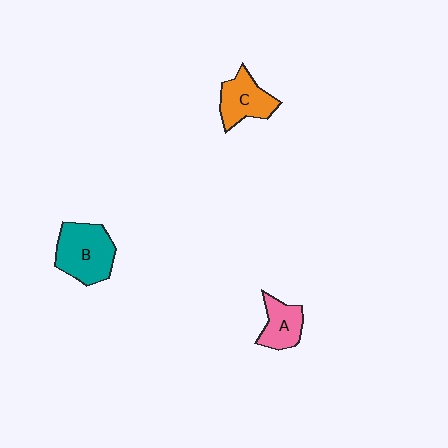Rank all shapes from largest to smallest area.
From largest to smallest: B (teal), C (orange), A (pink).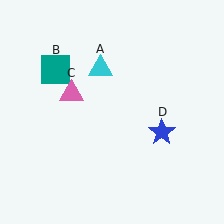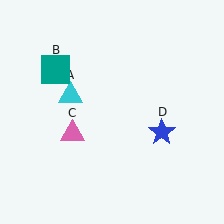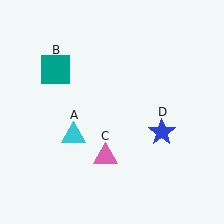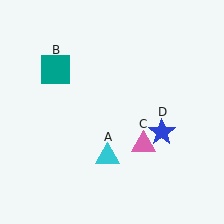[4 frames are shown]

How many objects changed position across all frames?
2 objects changed position: cyan triangle (object A), pink triangle (object C).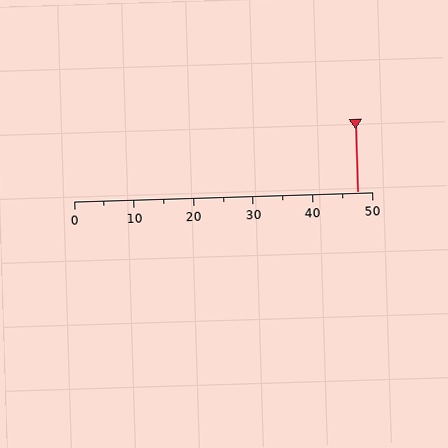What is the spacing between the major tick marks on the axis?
The major ticks are spaced 10 apart.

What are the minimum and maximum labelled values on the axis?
The axis runs from 0 to 50.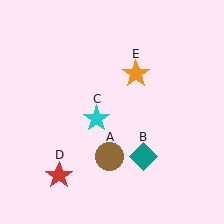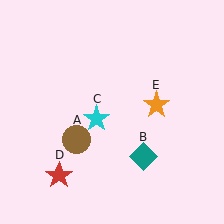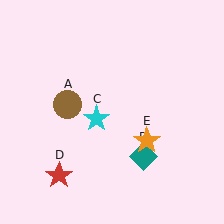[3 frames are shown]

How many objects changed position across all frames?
2 objects changed position: brown circle (object A), orange star (object E).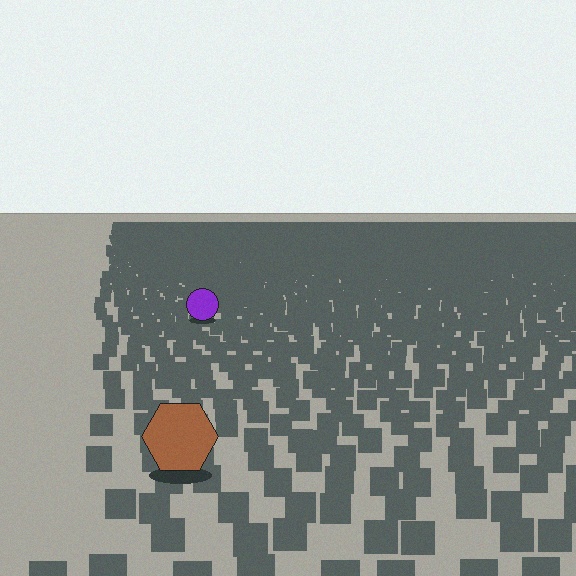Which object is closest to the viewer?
The brown hexagon is closest. The texture marks near it are larger and more spread out.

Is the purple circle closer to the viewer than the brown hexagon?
No. The brown hexagon is closer — you can tell from the texture gradient: the ground texture is coarser near it.